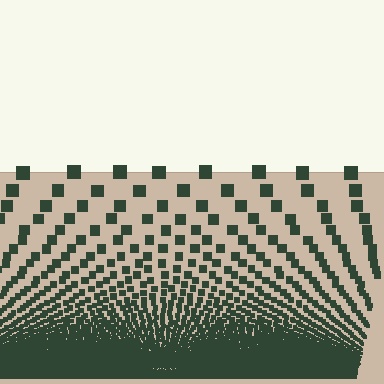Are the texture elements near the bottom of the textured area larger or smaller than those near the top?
Smaller. The gradient is inverted — elements near the bottom are smaller and denser.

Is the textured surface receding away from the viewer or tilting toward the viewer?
The surface appears to tilt toward the viewer. Texture elements get larger and sparser toward the top.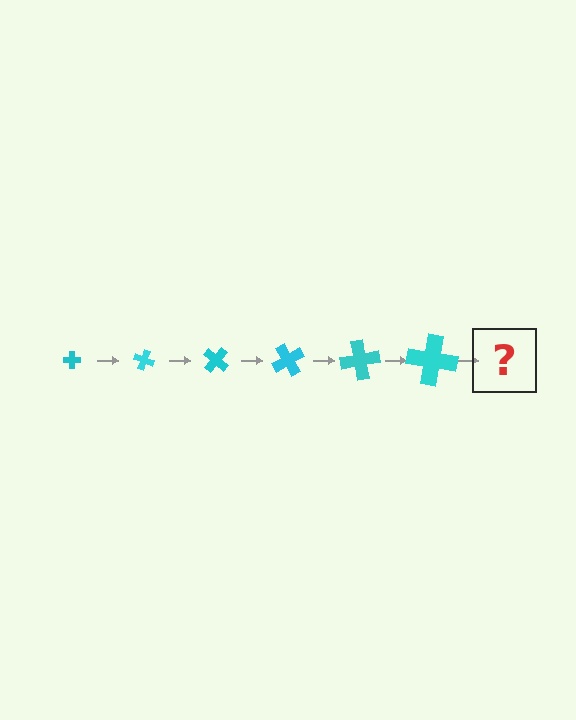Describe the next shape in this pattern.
It should be a cross, larger than the previous one and rotated 120 degrees from the start.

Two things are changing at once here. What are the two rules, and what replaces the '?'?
The two rules are that the cross grows larger each step and it rotates 20 degrees each step. The '?' should be a cross, larger than the previous one and rotated 120 degrees from the start.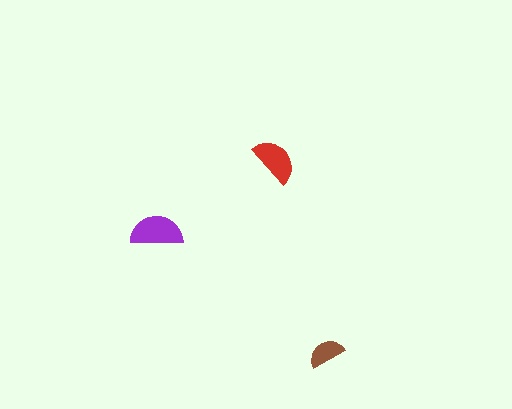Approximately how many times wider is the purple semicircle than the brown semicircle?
About 1.5 times wider.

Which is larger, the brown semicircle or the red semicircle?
The red one.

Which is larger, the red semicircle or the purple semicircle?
The purple one.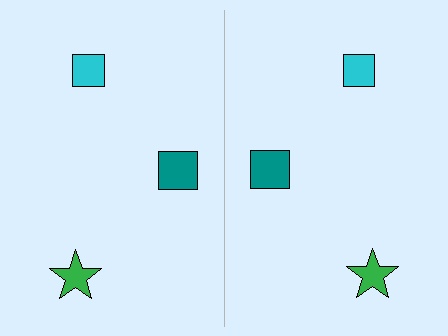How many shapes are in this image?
There are 6 shapes in this image.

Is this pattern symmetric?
Yes, this pattern has bilateral (reflection) symmetry.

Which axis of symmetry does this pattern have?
The pattern has a vertical axis of symmetry running through the center of the image.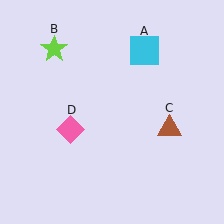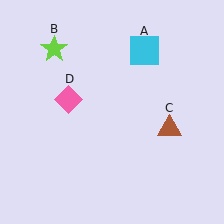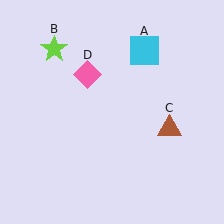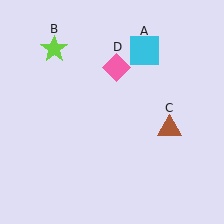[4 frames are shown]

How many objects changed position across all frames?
1 object changed position: pink diamond (object D).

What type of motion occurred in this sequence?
The pink diamond (object D) rotated clockwise around the center of the scene.